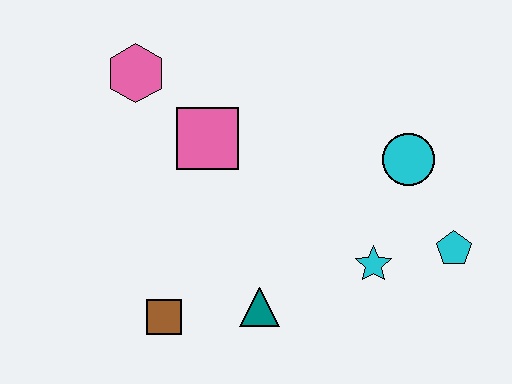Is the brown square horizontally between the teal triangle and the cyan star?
No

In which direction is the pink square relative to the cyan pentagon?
The pink square is to the left of the cyan pentagon.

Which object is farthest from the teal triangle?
The pink hexagon is farthest from the teal triangle.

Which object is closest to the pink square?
The pink hexagon is closest to the pink square.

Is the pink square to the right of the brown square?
Yes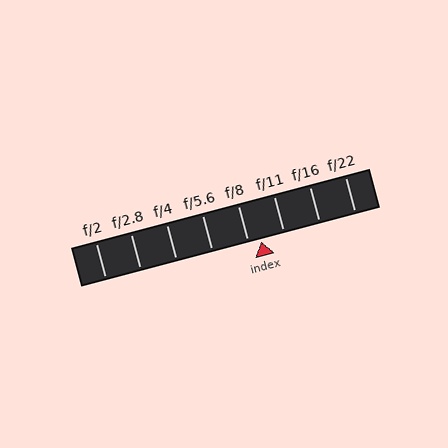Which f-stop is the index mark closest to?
The index mark is closest to f/8.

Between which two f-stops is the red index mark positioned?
The index mark is between f/8 and f/11.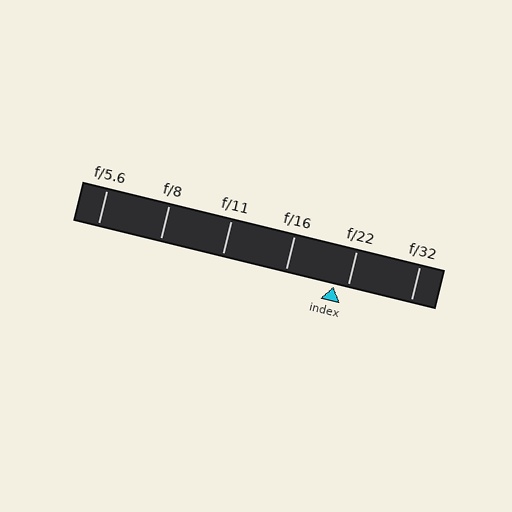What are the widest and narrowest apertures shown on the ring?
The widest aperture shown is f/5.6 and the narrowest is f/32.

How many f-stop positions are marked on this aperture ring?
There are 6 f-stop positions marked.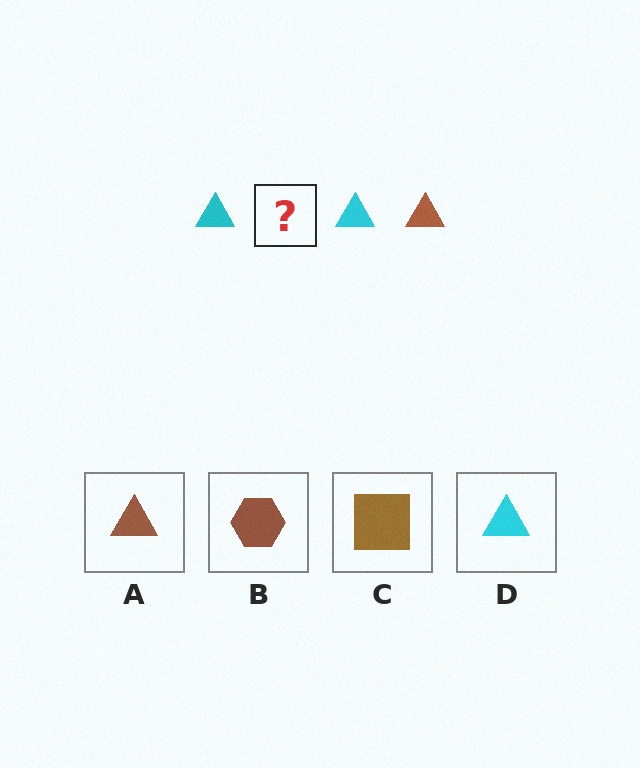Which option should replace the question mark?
Option A.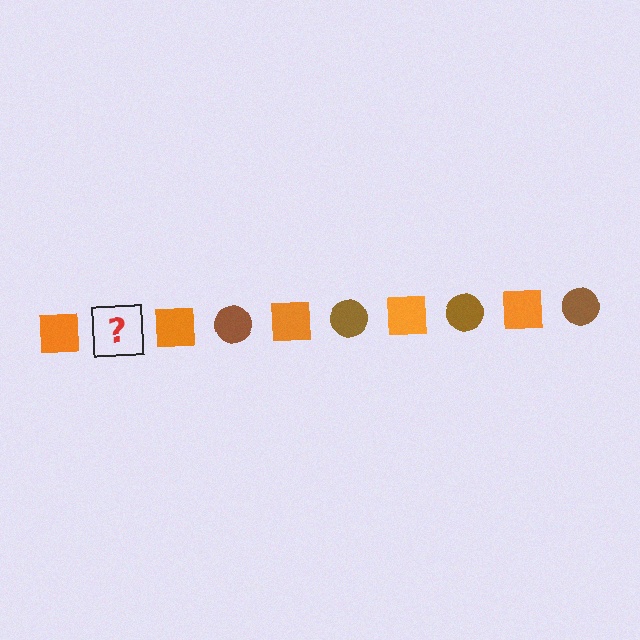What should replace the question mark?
The question mark should be replaced with a brown circle.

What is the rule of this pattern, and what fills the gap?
The rule is that the pattern alternates between orange square and brown circle. The gap should be filled with a brown circle.